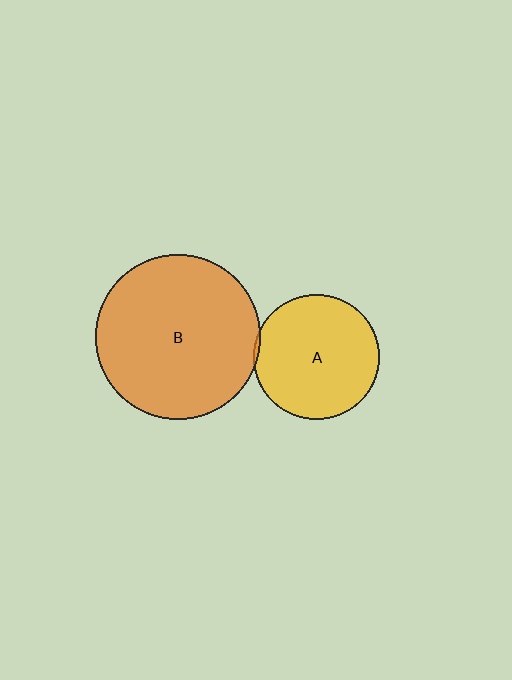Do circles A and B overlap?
Yes.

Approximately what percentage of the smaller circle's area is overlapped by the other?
Approximately 5%.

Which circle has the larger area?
Circle B (orange).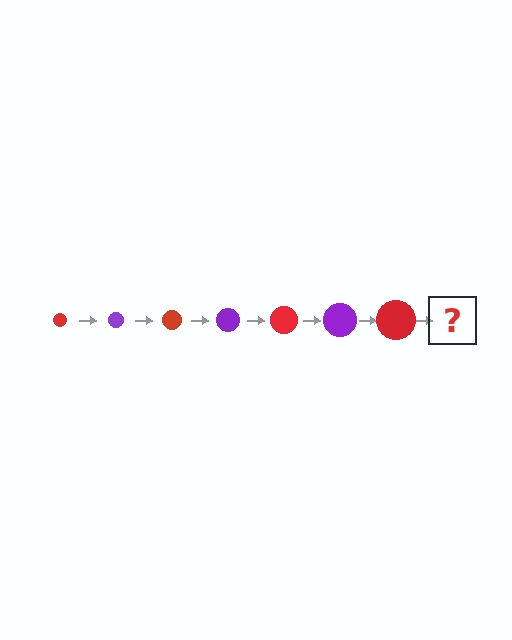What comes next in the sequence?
The next element should be a purple circle, larger than the previous one.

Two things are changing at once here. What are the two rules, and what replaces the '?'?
The two rules are that the circle grows larger each step and the color cycles through red and purple. The '?' should be a purple circle, larger than the previous one.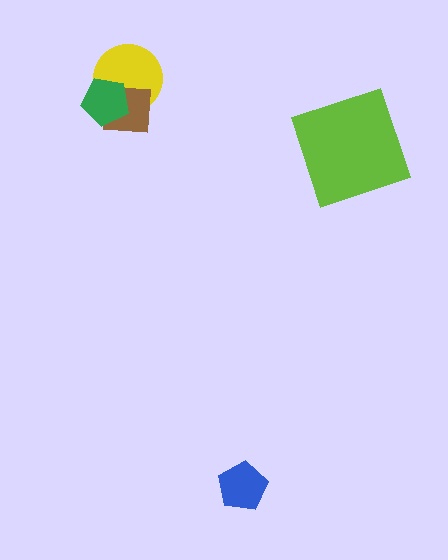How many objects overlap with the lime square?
0 objects overlap with the lime square.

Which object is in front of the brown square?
The green pentagon is in front of the brown square.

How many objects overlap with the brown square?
2 objects overlap with the brown square.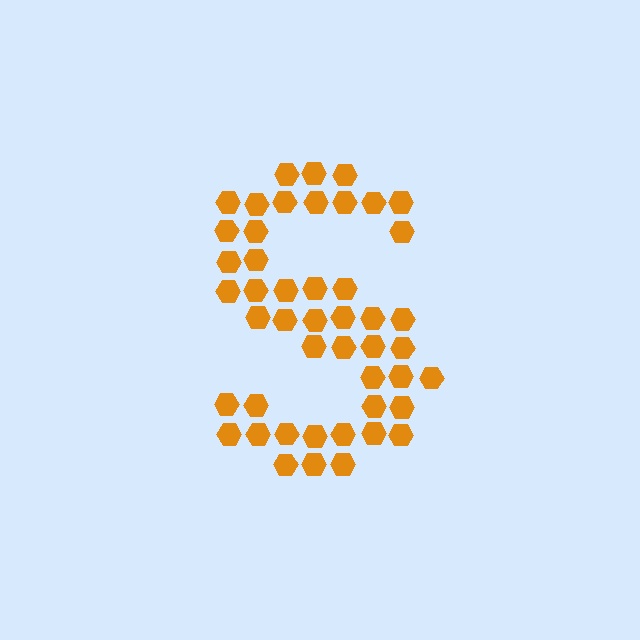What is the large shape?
The large shape is the letter S.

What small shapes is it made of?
It is made of small hexagons.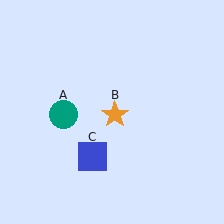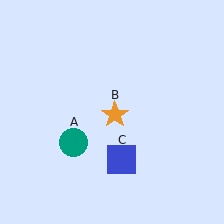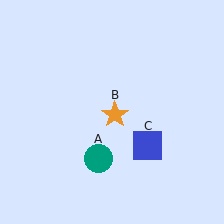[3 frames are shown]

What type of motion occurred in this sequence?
The teal circle (object A), blue square (object C) rotated counterclockwise around the center of the scene.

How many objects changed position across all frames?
2 objects changed position: teal circle (object A), blue square (object C).